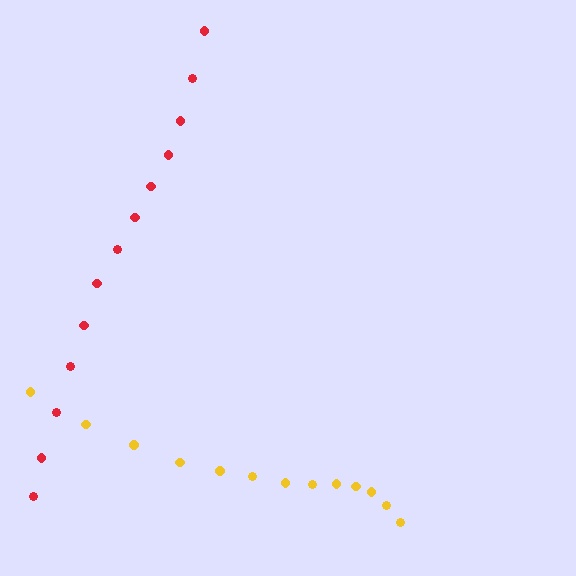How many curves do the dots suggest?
There are 2 distinct paths.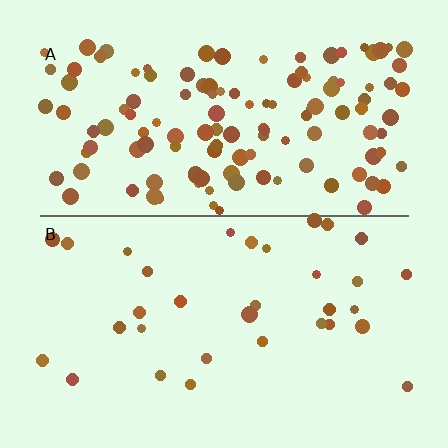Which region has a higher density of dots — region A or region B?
A (the top).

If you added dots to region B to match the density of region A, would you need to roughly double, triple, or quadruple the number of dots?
Approximately quadruple.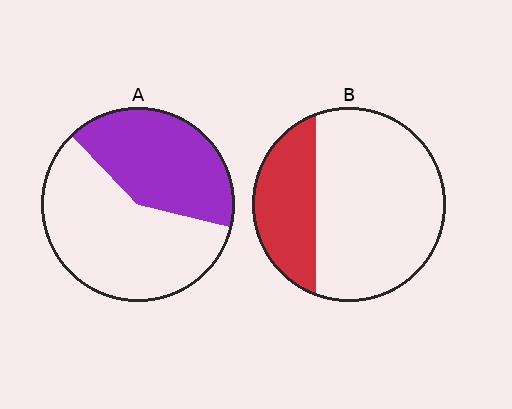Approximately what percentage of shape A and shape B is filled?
A is approximately 40% and B is approximately 30%.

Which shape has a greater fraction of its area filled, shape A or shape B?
Shape A.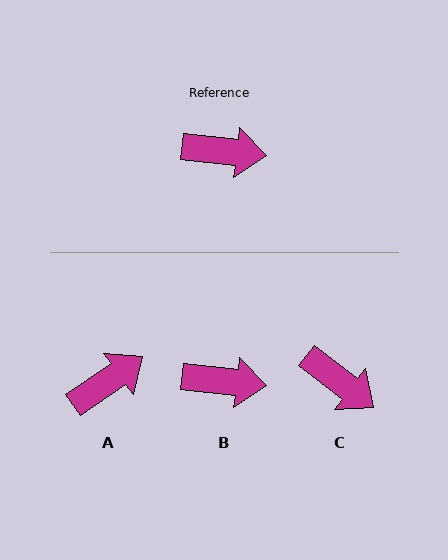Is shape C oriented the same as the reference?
No, it is off by about 31 degrees.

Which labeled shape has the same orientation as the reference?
B.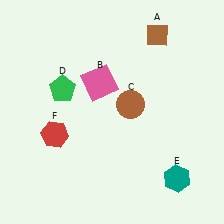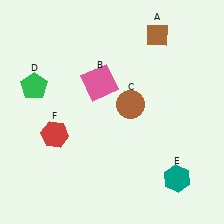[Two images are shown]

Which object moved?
The green pentagon (D) moved left.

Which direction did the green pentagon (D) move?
The green pentagon (D) moved left.